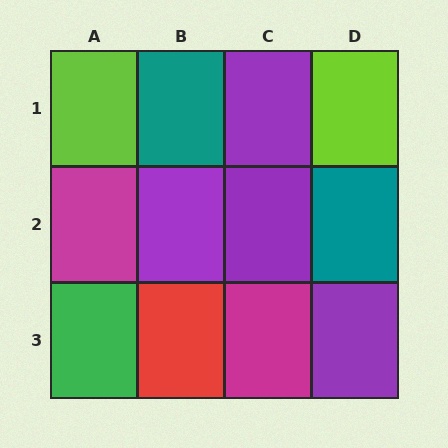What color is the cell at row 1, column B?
Teal.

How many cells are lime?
2 cells are lime.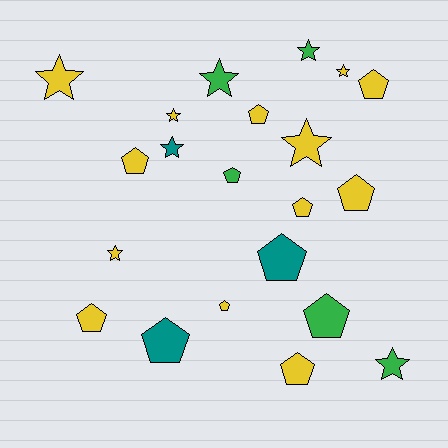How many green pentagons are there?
There are 2 green pentagons.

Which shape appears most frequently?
Pentagon, with 12 objects.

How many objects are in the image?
There are 21 objects.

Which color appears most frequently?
Yellow, with 13 objects.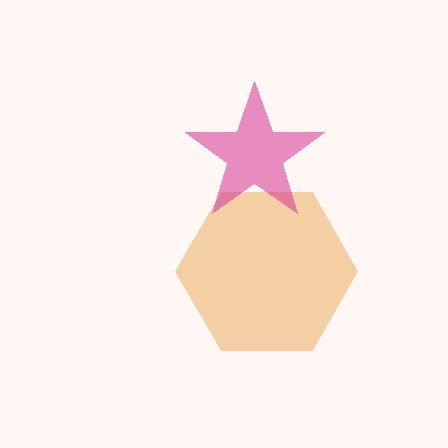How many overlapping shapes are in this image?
There are 2 overlapping shapes in the image.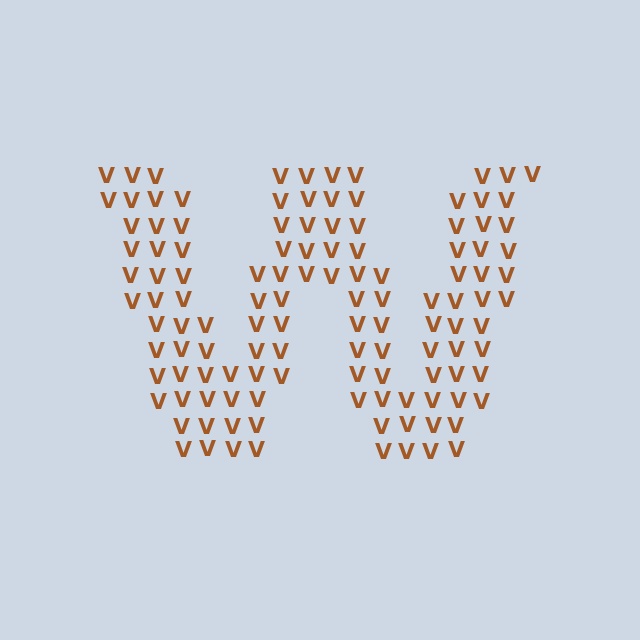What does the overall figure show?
The overall figure shows the letter W.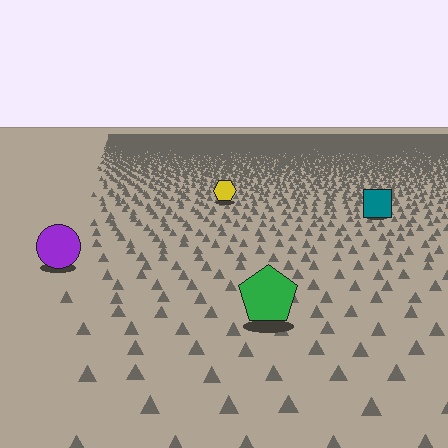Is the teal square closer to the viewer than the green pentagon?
No. The green pentagon is closer — you can tell from the texture gradient: the ground texture is coarser near it.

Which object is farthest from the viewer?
The yellow hexagon is farthest from the viewer. It appears smaller and the ground texture around it is denser.